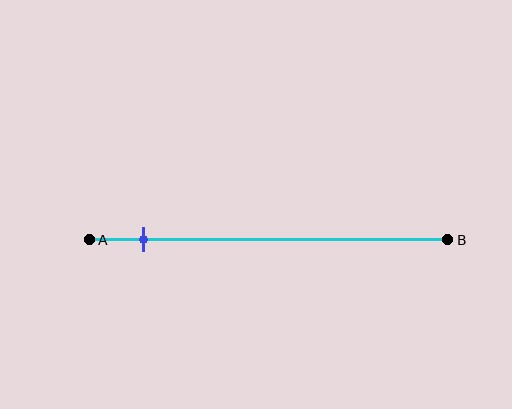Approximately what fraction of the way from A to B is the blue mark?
The blue mark is approximately 15% of the way from A to B.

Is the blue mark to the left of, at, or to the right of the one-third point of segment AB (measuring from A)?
The blue mark is to the left of the one-third point of segment AB.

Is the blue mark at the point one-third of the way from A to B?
No, the mark is at about 15% from A, not at the 33% one-third point.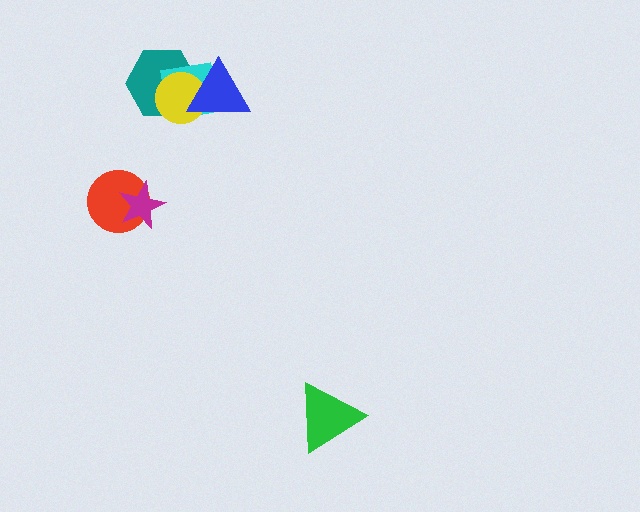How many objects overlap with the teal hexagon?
3 objects overlap with the teal hexagon.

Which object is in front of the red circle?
The magenta star is in front of the red circle.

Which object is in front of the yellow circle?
The blue triangle is in front of the yellow circle.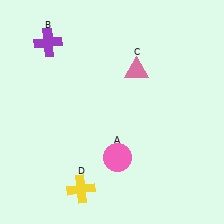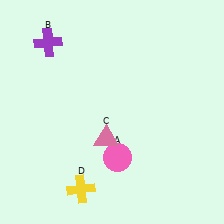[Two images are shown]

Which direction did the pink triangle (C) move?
The pink triangle (C) moved down.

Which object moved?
The pink triangle (C) moved down.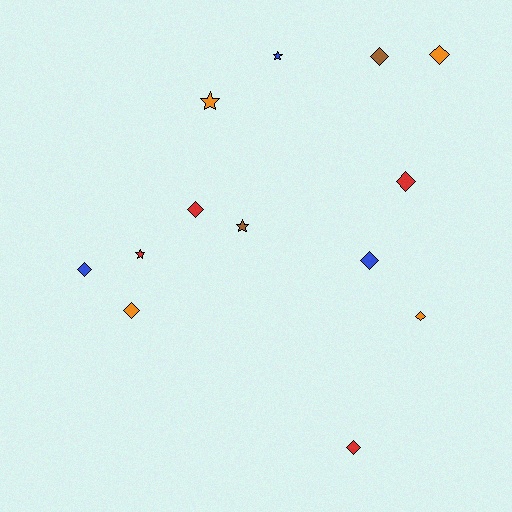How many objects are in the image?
There are 13 objects.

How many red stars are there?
There is 1 red star.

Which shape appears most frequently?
Diamond, with 9 objects.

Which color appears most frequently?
Orange, with 4 objects.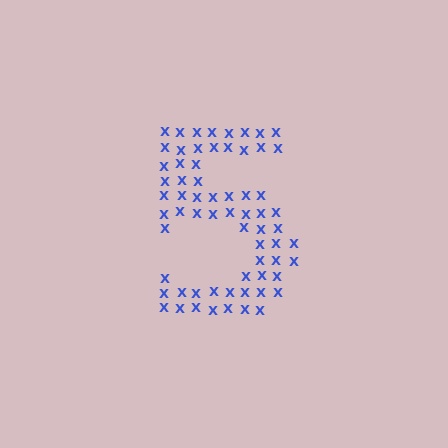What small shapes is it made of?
It is made of small letter X's.